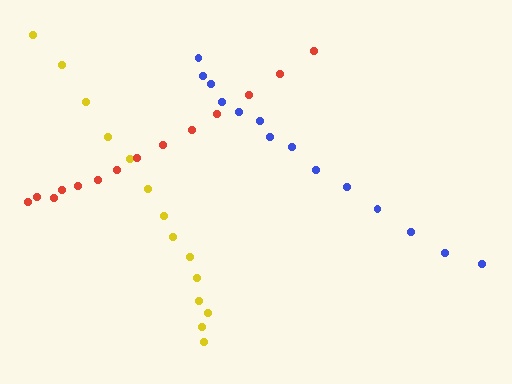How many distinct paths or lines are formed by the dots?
There are 3 distinct paths.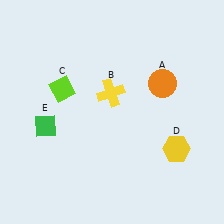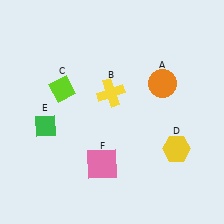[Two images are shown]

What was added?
A pink square (F) was added in Image 2.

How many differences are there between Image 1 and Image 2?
There is 1 difference between the two images.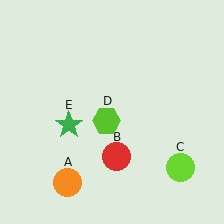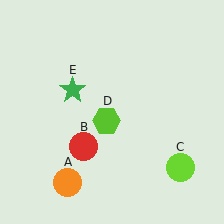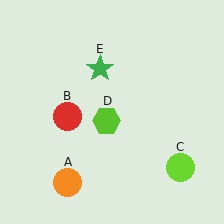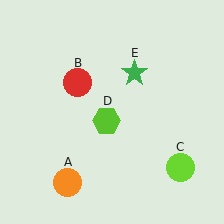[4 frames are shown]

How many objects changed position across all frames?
2 objects changed position: red circle (object B), green star (object E).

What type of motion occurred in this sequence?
The red circle (object B), green star (object E) rotated clockwise around the center of the scene.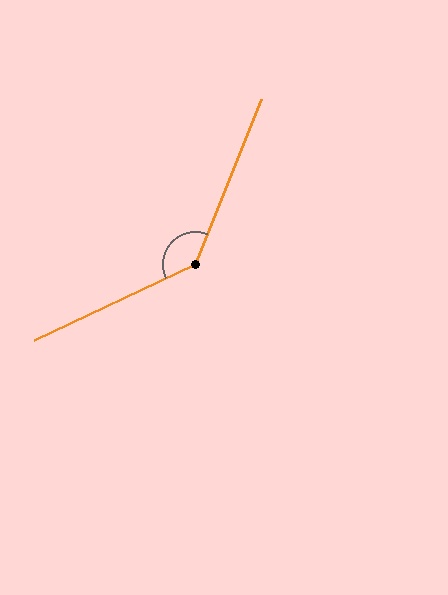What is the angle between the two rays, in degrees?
Approximately 137 degrees.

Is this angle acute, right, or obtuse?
It is obtuse.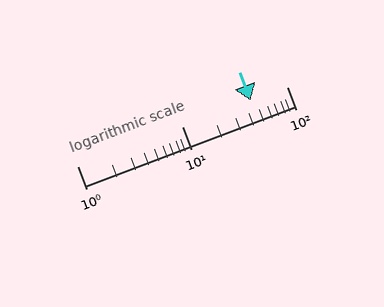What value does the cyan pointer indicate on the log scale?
The pointer indicates approximately 45.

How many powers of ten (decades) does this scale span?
The scale spans 2 decades, from 1 to 100.